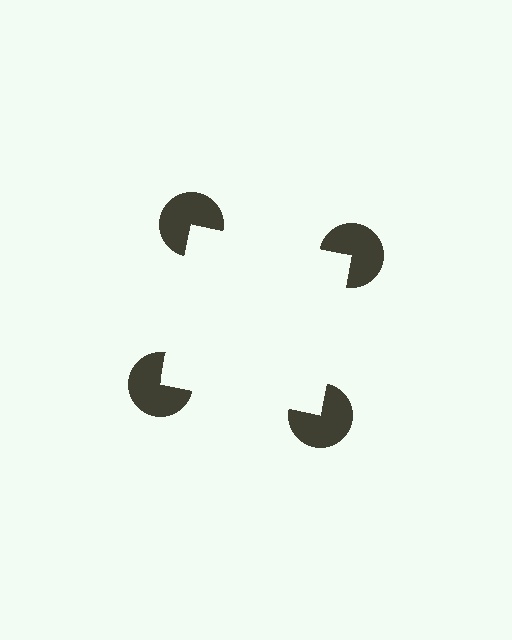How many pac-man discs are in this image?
There are 4 — one at each vertex of the illusory square.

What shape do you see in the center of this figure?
An illusory square — its edges are inferred from the aligned wedge cuts in the pac-man discs, not physically drawn.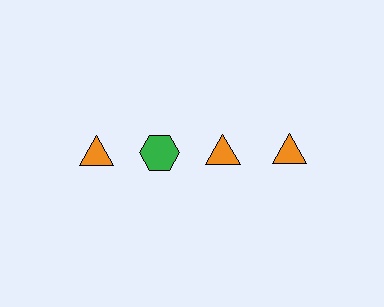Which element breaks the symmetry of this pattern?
The green hexagon in the top row, second from left column breaks the symmetry. All other shapes are orange triangles.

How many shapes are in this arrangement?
There are 4 shapes arranged in a grid pattern.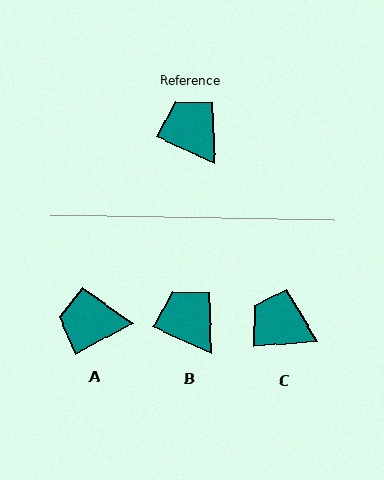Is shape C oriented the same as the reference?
No, it is off by about 30 degrees.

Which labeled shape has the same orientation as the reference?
B.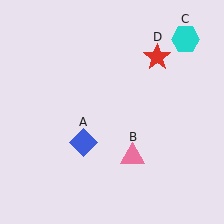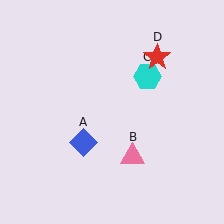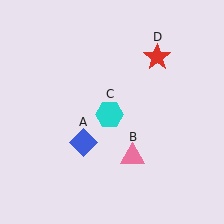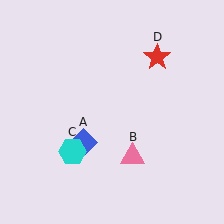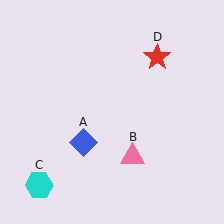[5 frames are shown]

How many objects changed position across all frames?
1 object changed position: cyan hexagon (object C).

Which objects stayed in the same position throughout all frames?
Blue diamond (object A) and pink triangle (object B) and red star (object D) remained stationary.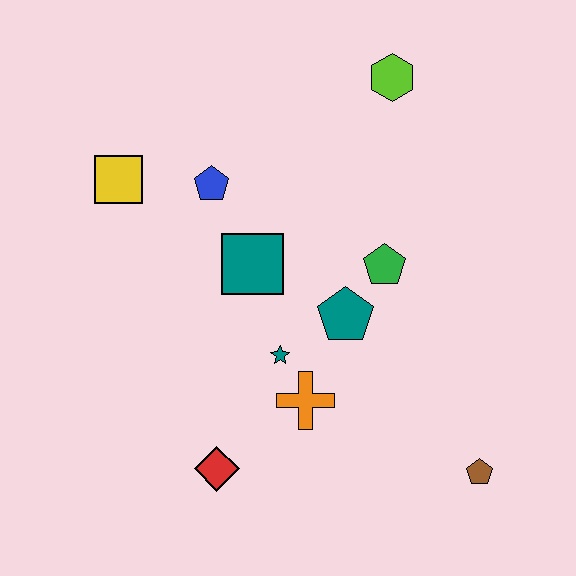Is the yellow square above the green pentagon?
Yes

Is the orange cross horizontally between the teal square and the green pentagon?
Yes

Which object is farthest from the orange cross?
The lime hexagon is farthest from the orange cross.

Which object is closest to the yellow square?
The blue pentagon is closest to the yellow square.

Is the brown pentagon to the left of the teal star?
No